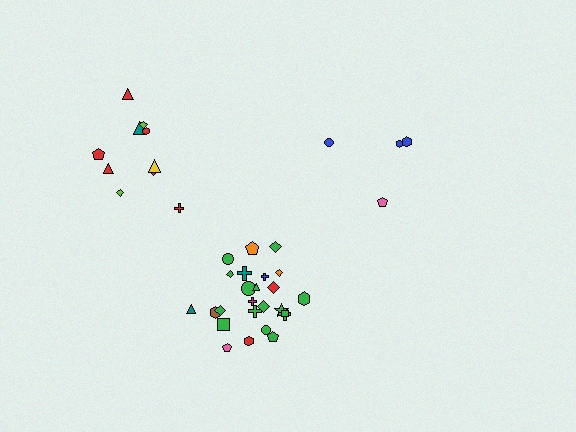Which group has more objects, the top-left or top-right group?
The top-left group.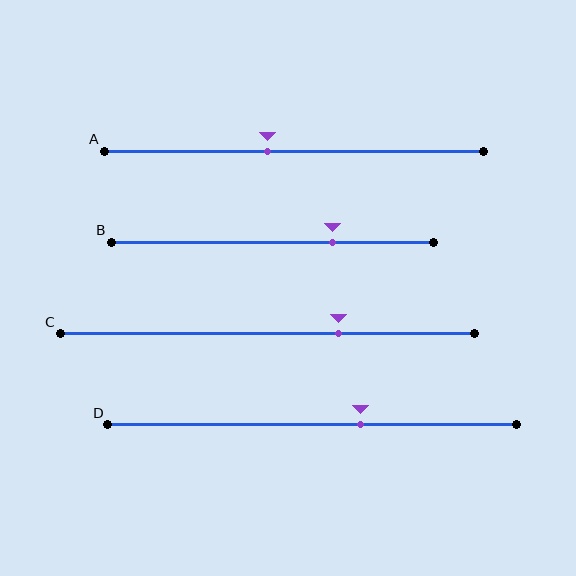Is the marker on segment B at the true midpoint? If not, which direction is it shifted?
No, the marker on segment B is shifted to the right by about 19% of the segment length.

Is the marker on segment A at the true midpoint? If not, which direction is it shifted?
No, the marker on segment A is shifted to the left by about 7% of the segment length.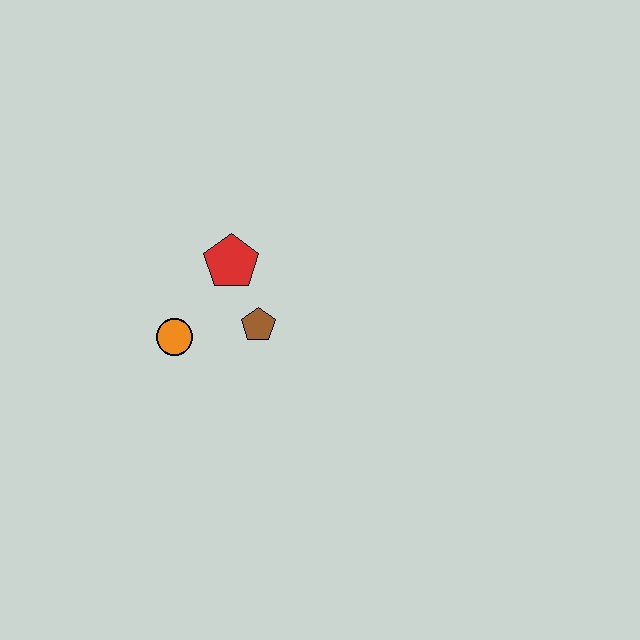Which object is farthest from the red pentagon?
The orange circle is farthest from the red pentagon.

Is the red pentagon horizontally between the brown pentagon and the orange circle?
Yes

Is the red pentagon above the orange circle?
Yes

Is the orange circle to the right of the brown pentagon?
No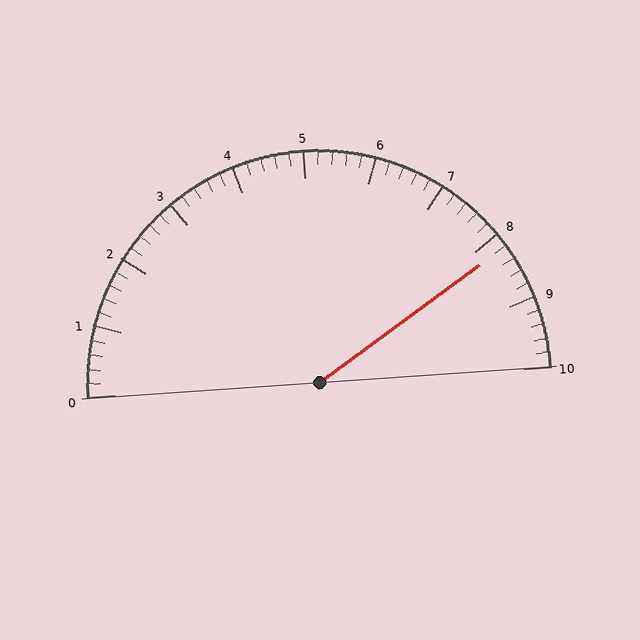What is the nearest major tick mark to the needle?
The nearest major tick mark is 8.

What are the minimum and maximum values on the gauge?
The gauge ranges from 0 to 10.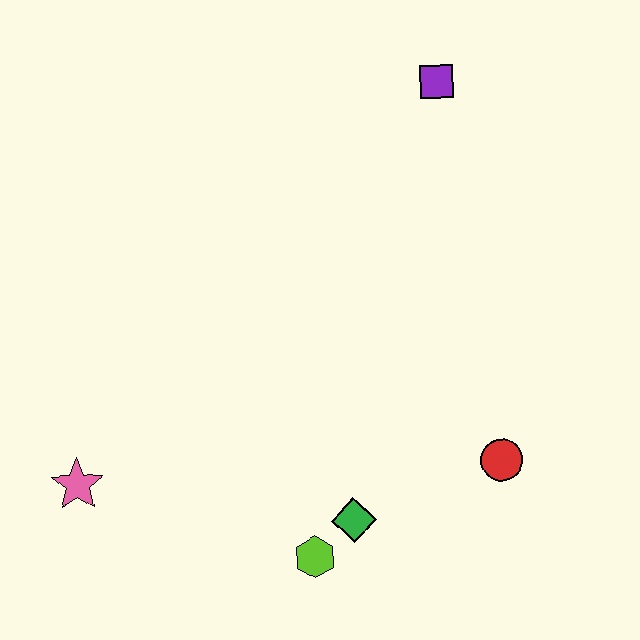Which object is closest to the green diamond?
The lime hexagon is closest to the green diamond.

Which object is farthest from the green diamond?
The purple square is farthest from the green diamond.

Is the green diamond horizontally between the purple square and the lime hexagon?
Yes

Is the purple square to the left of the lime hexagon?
No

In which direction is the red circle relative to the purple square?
The red circle is below the purple square.